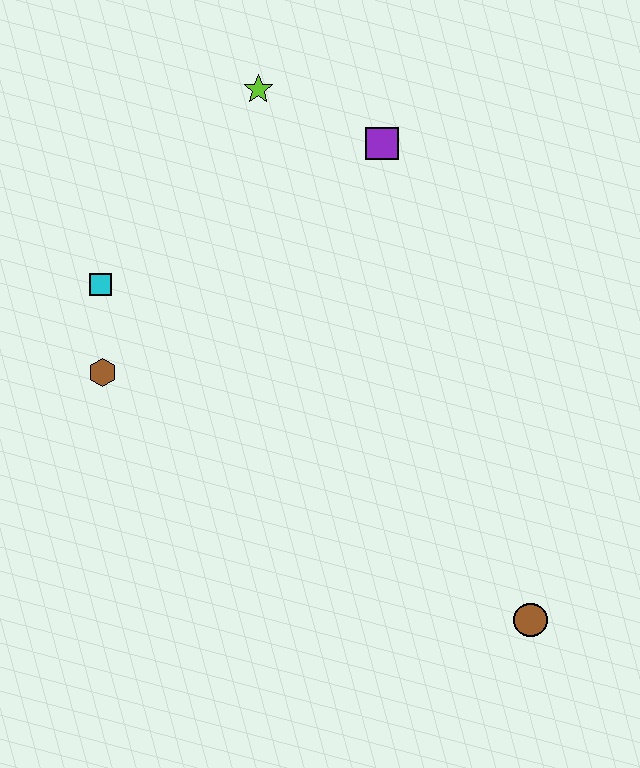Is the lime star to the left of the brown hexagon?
No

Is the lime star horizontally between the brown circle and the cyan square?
Yes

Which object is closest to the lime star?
The purple square is closest to the lime star.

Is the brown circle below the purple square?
Yes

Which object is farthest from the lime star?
The brown circle is farthest from the lime star.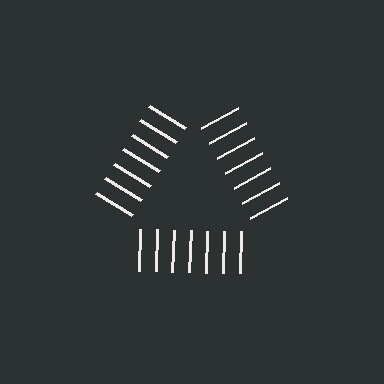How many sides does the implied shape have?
3 sides — the line-ends trace a triangle.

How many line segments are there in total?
21 — 7 along each of the 3 edges.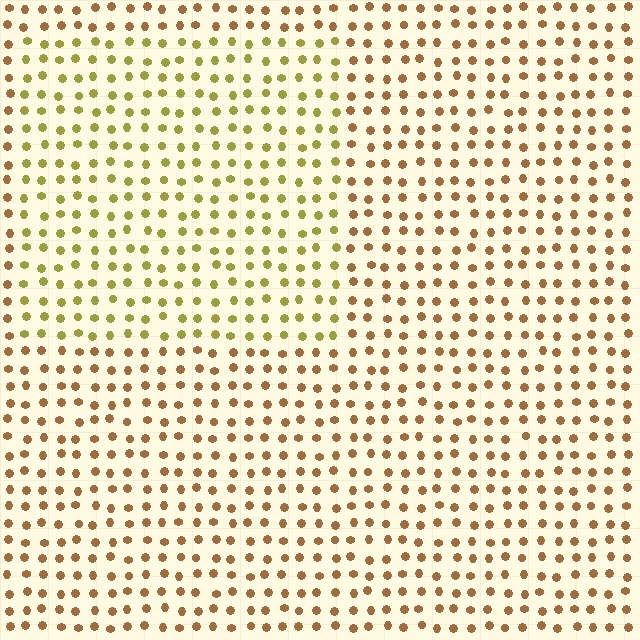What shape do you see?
I see a rectangle.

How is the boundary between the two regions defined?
The boundary is defined purely by a slight shift in hue (about 32 degrees). Spacing, size, and orientation are identical on both sides.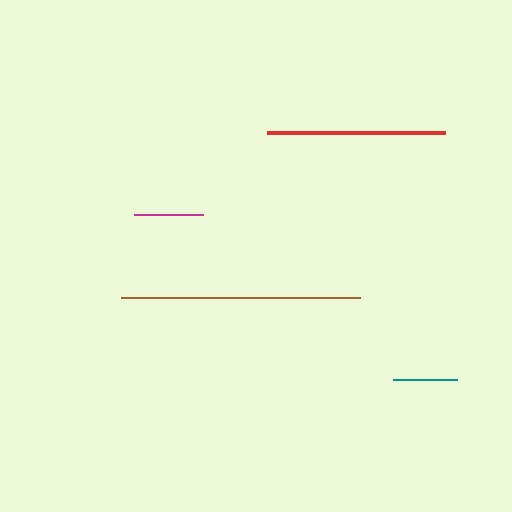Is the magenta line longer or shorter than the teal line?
The magenta line is longer than the teal line.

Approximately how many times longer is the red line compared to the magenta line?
The red line is approximately 2.6 times the length of the magenta line.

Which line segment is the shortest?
The teal line is the shortest at approximately 64 pixels.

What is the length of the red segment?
The red segment is approximately 177 pixels long.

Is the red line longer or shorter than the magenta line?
The red line is longer than the magenta line.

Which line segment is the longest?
The brown line is the longest at approximately 239 pixels.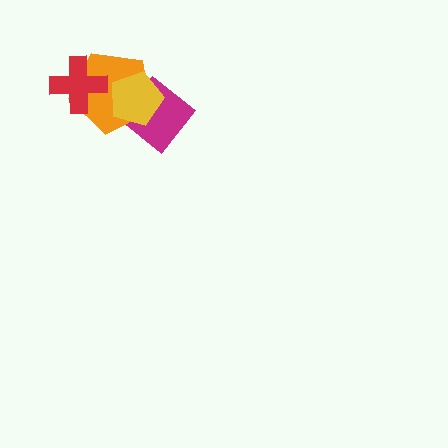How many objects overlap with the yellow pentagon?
2 objects overlap with the yellow pentagon.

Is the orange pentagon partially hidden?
Yes, it is partially covered by another shape.